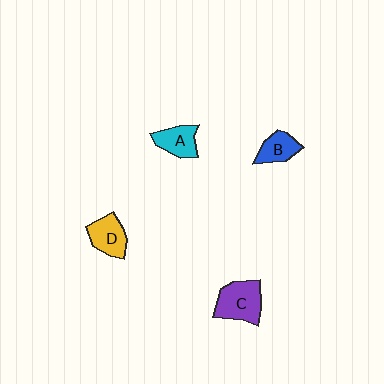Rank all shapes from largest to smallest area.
From largest to smallest: C (purple), D (yellow), A (cyan), B (blue).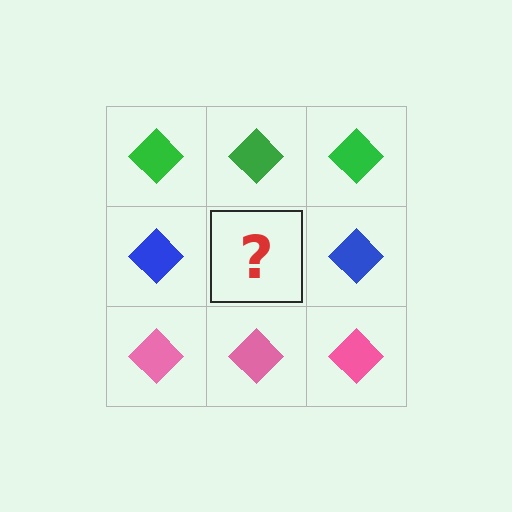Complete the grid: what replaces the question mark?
The question mark should be replaced with a blue diamond.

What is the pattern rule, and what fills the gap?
The rule is that each row has a consistent color. The gap should be filled with a blue diamond.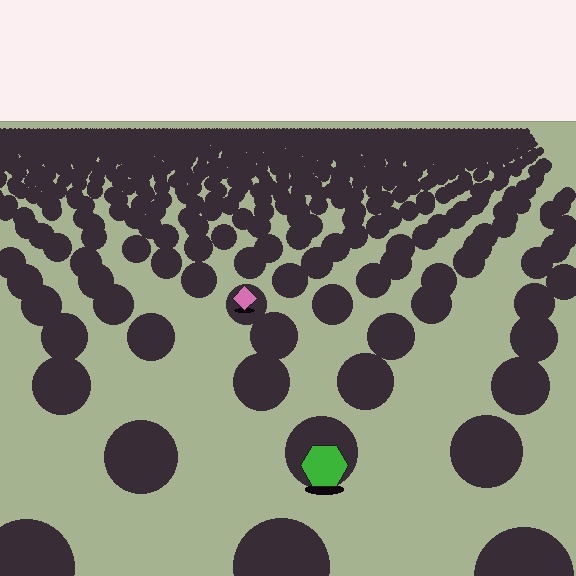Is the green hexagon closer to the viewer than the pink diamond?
Yes. The green hexagon is closer — you can tell from the texture gradient: the ground texture is coarser near it.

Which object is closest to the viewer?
The green hexagon is closest. The texture marks near it are larger and more spread out.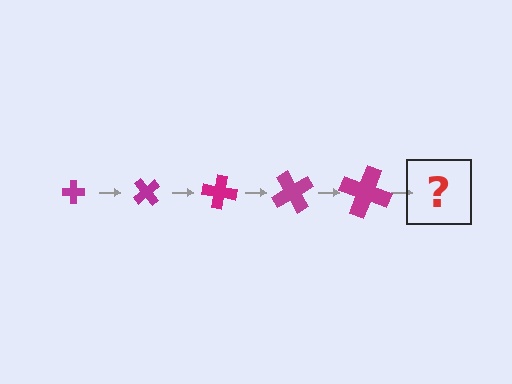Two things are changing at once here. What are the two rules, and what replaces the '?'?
The two rules are that the cross grows larger each step and it rotates 50 degrees each step. The '?' should be a cross, larger than the previous one and rotated 250 degrees from the start.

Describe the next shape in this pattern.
It should be a cross, larger than the previous one and rotated 250 degrees from the start.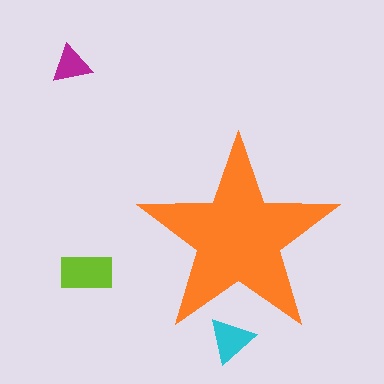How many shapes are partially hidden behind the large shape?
1 shape is partially hidden.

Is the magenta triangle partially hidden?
No, the magenta triangle is fully visible.